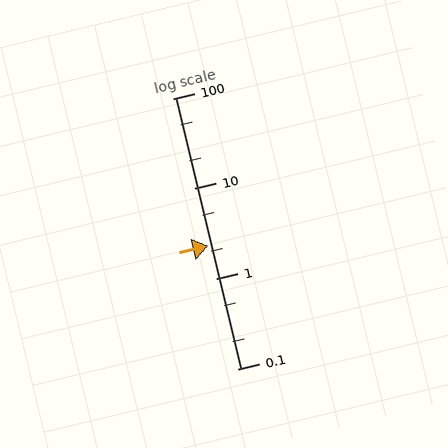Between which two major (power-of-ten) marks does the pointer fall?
The pointer is between 1 and 10.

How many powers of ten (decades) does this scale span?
The scale spans 3 decades, from 0.1 to 100.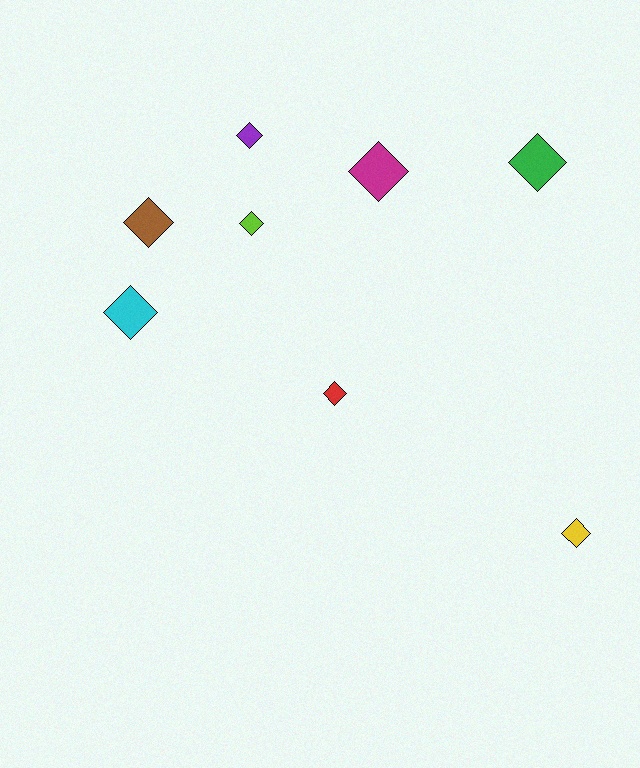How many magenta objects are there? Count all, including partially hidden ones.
There is 1 magenta object.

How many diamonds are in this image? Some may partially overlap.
There are 8 diamonds.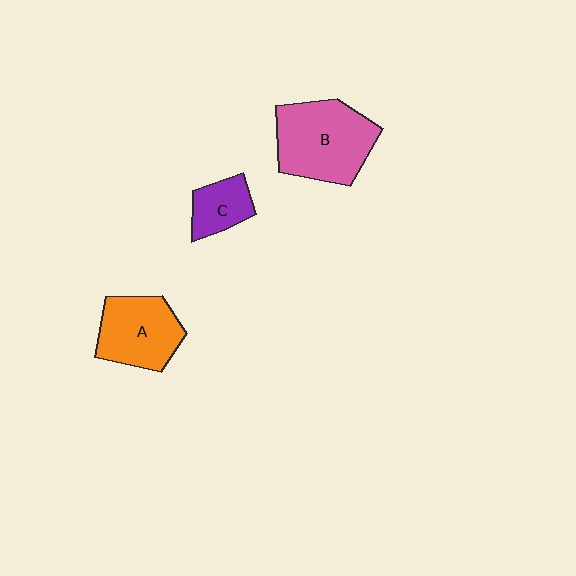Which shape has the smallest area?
Shape C (purple).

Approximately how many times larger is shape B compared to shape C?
Approximately 2.4 times.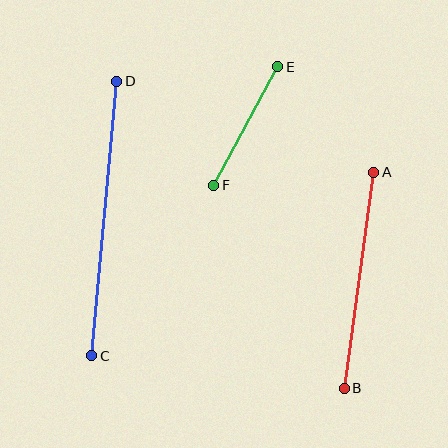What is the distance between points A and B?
The distance is approximately 218 pixels.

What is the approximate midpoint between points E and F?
The midpoint is at approximately (246, 126) pixels.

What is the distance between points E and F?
The distance is approximately 135 pixels.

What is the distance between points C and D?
The distance is approximately 276 pixels.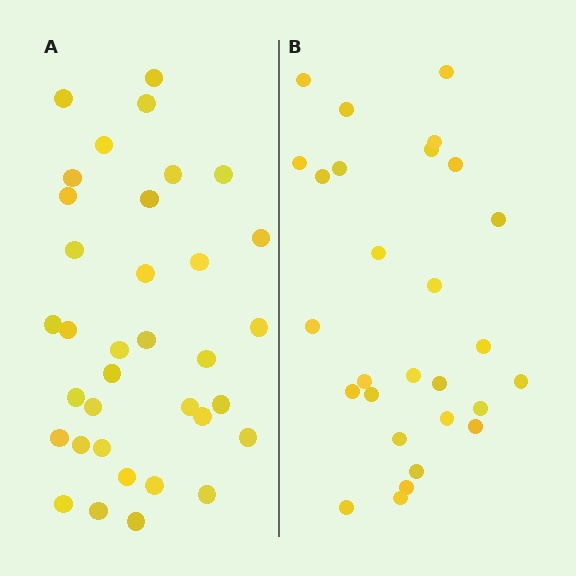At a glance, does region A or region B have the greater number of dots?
Region A (the left region) has more dots.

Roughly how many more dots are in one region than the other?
Region A has roughly 8 or so more dots than region B.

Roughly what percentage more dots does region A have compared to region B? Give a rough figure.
About 25% more.